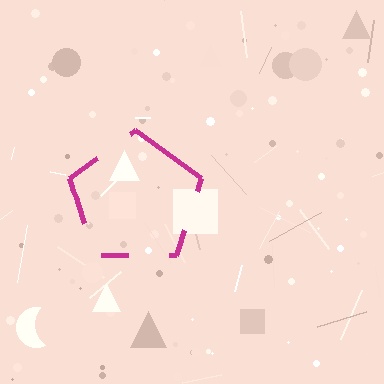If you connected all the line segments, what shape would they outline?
They would outline a pentagon.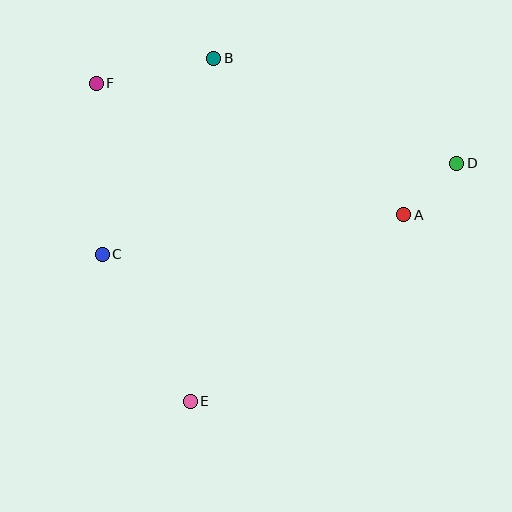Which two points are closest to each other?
Points A and D are closest to each other.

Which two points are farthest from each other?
Points D and F are farthest from each other.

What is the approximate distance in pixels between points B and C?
The distance between B and C is approximately 225 pixels.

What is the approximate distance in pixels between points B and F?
The distance between B and F is approximately 120 pixels.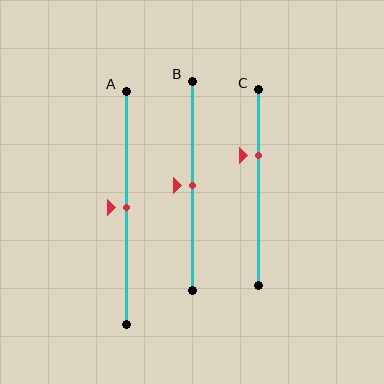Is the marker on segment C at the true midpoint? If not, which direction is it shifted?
No, the marker on segment C is shifted upward by about 16% of the segment length.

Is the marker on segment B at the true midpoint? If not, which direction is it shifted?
Yes, the marker on segment B is at the true midpoint.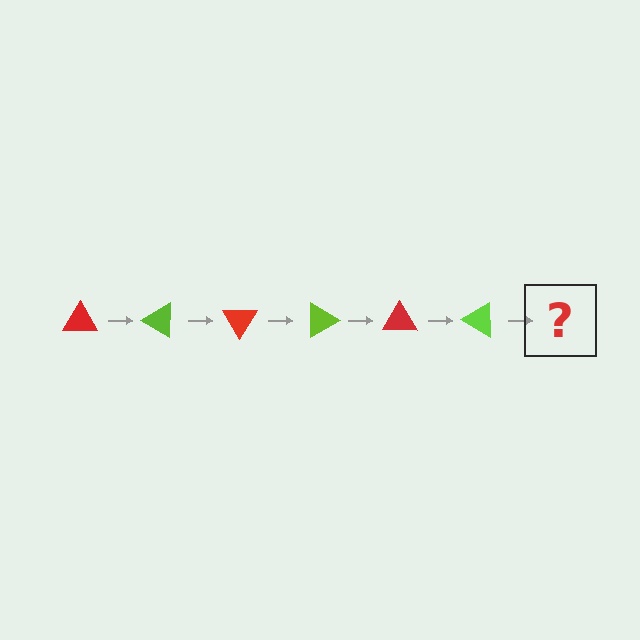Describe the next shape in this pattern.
It should be a red triangle, rotated 180 degrees from the start.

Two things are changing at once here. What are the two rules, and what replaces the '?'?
The two rules are that it rotates 30 degrees each step and the color cycles through red and lime. The '?' should be a red triangle, rotated 180 degrees from the start.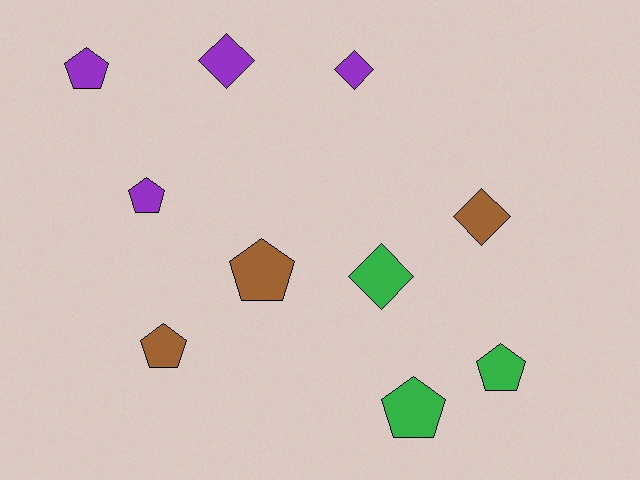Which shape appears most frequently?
Pentagon, with 6 objects.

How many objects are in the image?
There are 10 objects.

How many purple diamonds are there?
There are 2 purple diamonds.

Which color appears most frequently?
Purple, with 4 objects.